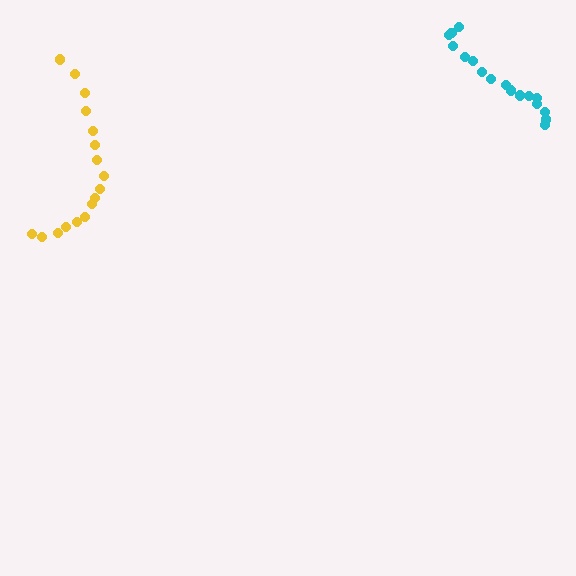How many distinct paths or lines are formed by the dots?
There are 2 distinct paths.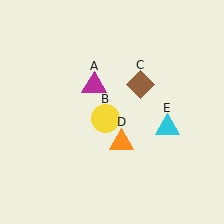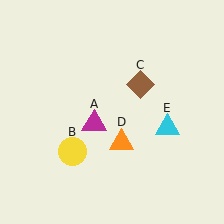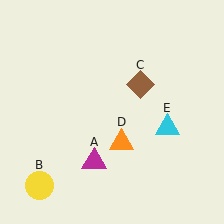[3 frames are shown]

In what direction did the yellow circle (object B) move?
The yellow circle (object B) moved down and to the left.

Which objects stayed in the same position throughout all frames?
Brown diamond (object C) and orange triangle (object D) and cyan triangle (object E) remained stationary.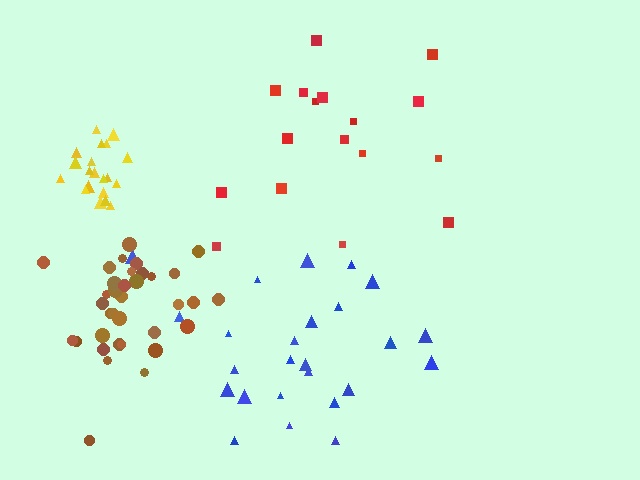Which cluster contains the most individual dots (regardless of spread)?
Brown (35).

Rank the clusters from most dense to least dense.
yellow, brown, blue, red.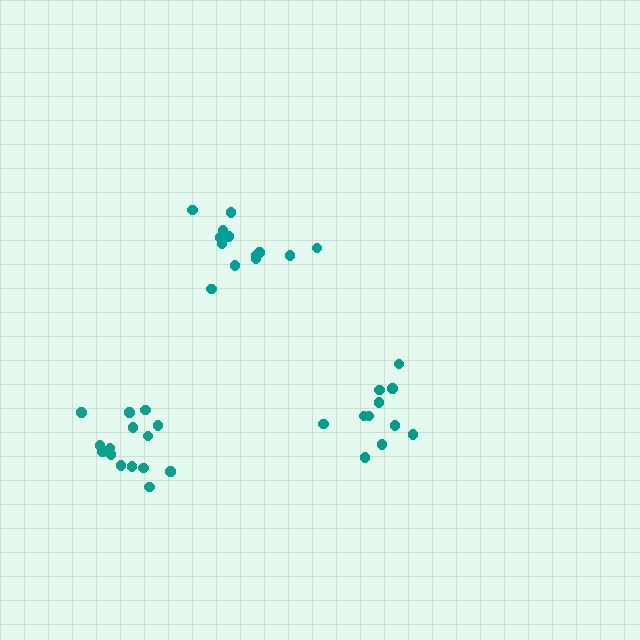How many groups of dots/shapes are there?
There are 3 groups.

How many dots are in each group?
Group 1: 15 dots, Group 2: 11 dots, Group 3: 13 dots (39 total).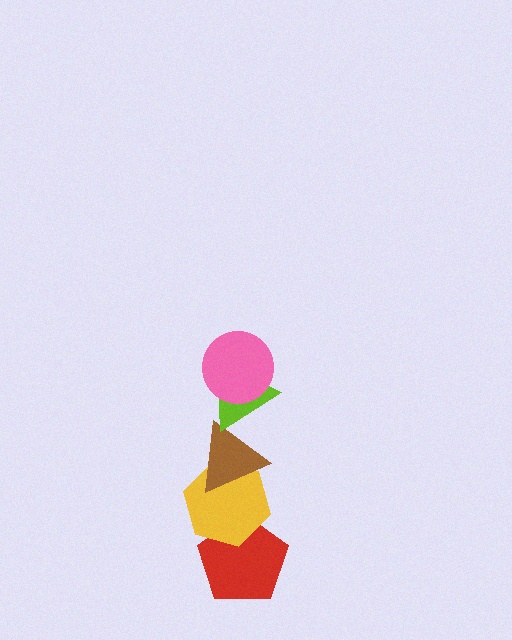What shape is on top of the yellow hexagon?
The brown triangle is on top of the yellow hexagon.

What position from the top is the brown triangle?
The brown triangle is 3rd from the top.